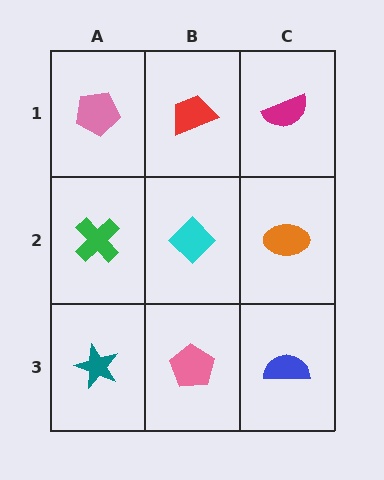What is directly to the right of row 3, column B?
A blue semicircle.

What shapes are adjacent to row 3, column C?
An orange ellipse (row 2, column C), a pink pentagon (row 3, column B).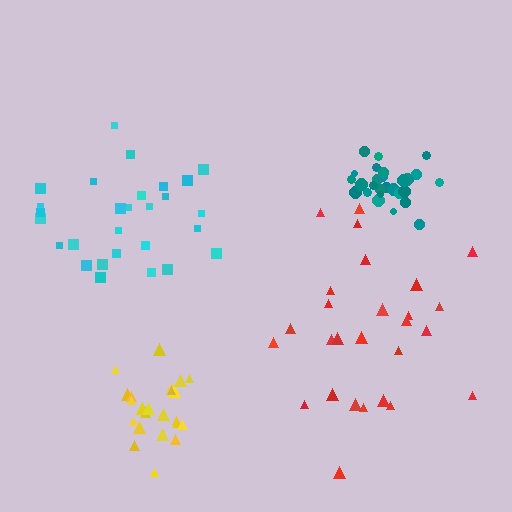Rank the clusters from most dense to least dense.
teal, yellow, cyan, red.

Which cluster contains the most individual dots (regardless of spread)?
Cyan (29).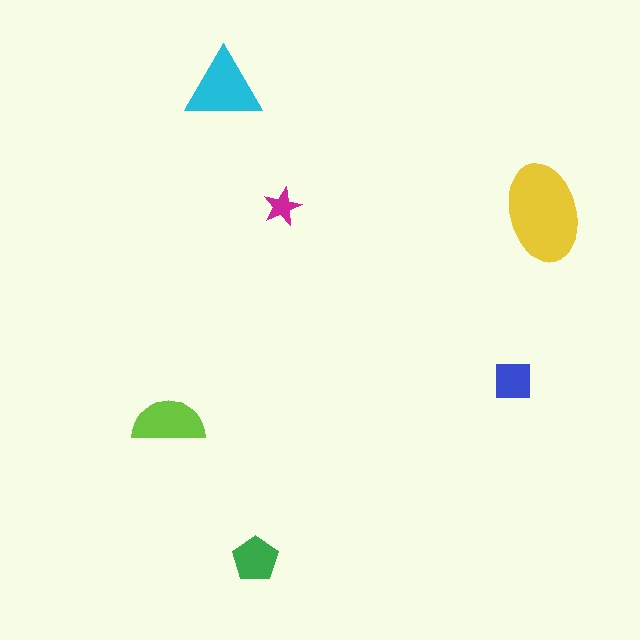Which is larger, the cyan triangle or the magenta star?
The cyan triangle.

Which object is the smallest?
The magenta star.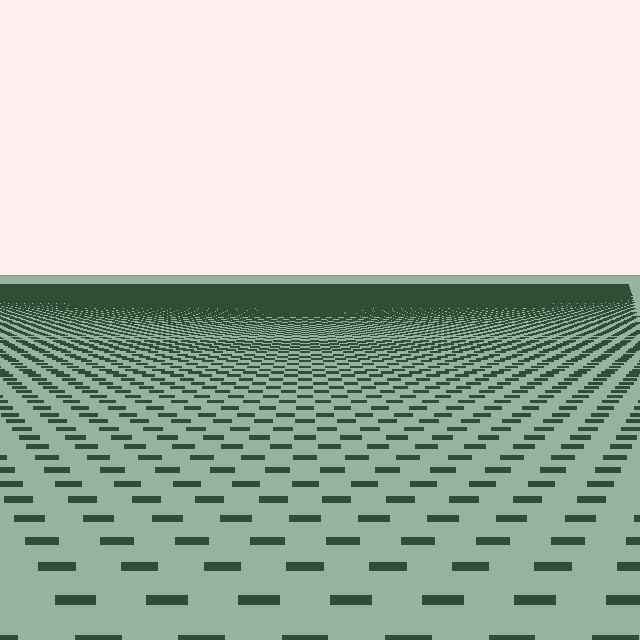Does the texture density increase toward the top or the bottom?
Density increases toward the top.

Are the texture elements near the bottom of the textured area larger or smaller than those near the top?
Larger. Near the bottom, elements are closer to the viewer and appear at a bigger on-screen size.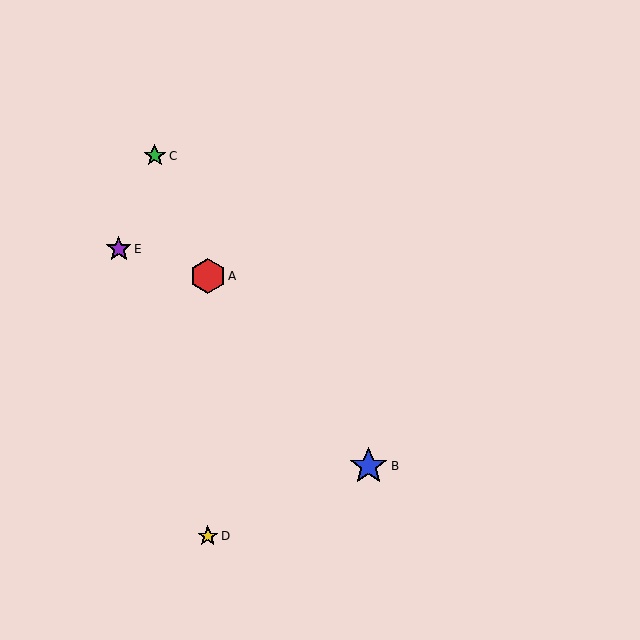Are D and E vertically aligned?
No, D is at x≈208 and E is at x≈119.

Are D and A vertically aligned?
Yes, both are at x≈208.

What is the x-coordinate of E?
Object E is at x≈119.